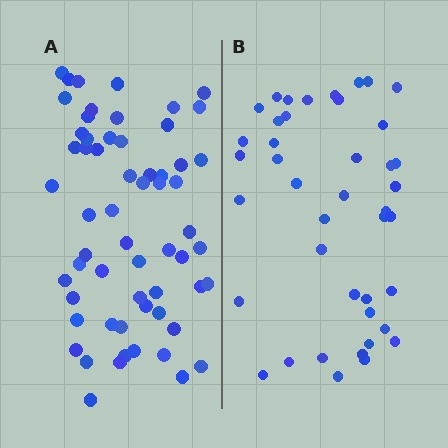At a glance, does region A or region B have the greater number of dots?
Region A (the left region) has more dots.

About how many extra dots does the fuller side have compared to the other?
Region A has approximately 20 more dots than region B.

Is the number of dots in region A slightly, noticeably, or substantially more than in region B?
Region A has noticeably more, but not dramatically so. The ratio is roughly 1.4 to 1.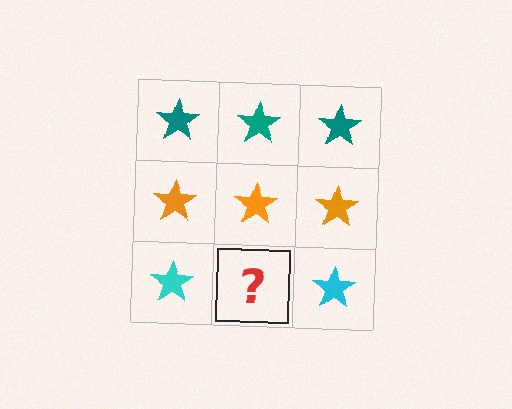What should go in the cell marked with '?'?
The missing cell should contain a cyan star.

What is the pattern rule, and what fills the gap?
The rule is that each row has a consistent color. The gap should be filled with a cyan star.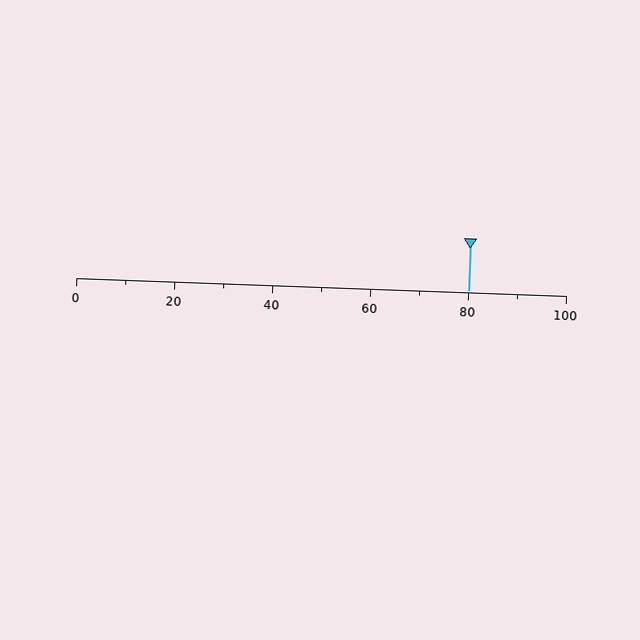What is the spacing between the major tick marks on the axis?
The major ticks are spaced 20 apart.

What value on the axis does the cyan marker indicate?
The marker indicates approximately 80.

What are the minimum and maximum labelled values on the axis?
The axis runs from 0 to 100.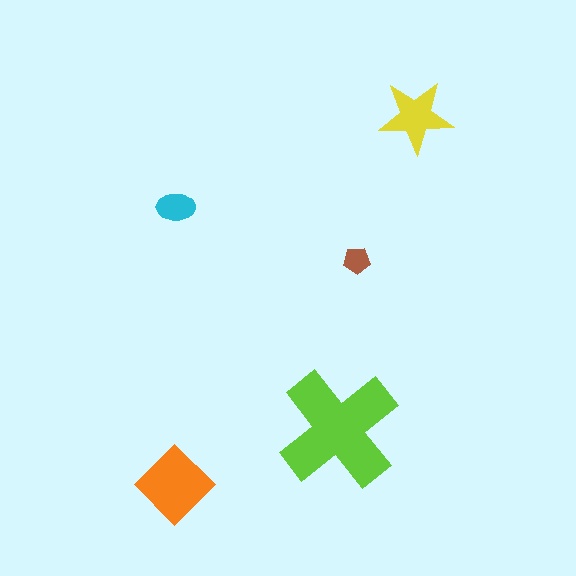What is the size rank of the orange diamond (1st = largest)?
2nd.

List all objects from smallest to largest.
The brown pentagon, the cyan ellipse, the yellow star, the orange diamond, the lime cross.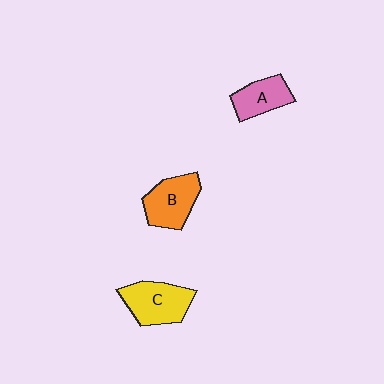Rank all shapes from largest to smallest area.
From largest to smallest: C (yellow), B (orange), A (pink).